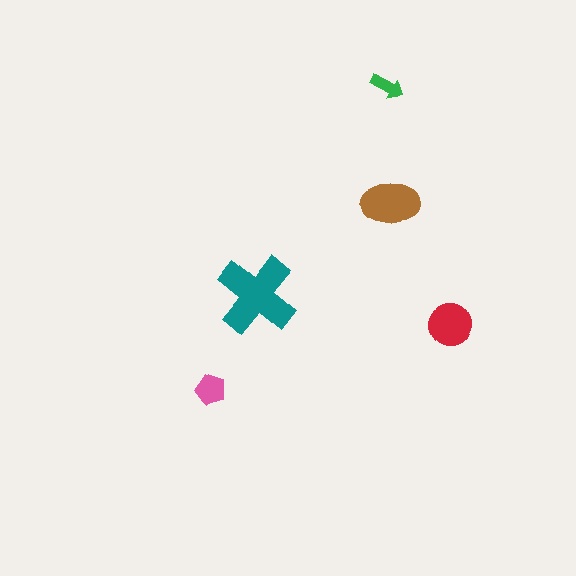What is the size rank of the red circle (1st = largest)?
3rd.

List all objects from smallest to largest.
The green arrow, the pink pentagon, the red circle, the brown ellipse, the teal cross.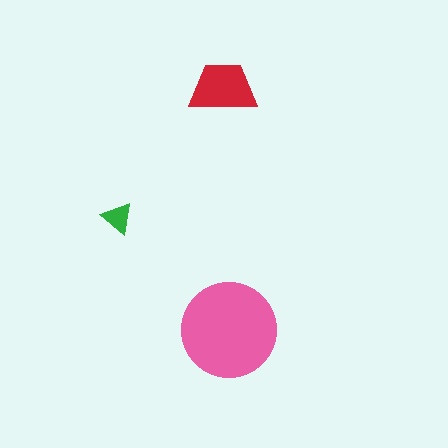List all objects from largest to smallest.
The pink circle, the red trapezoid, the green triangle.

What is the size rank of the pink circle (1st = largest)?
1st.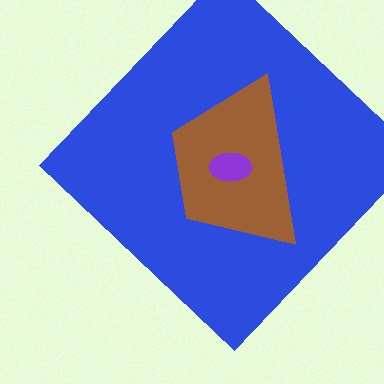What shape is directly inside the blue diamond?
The brown trapezoid.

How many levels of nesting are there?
3.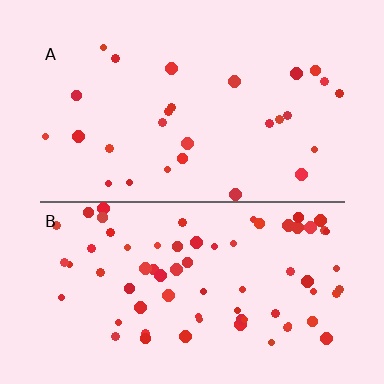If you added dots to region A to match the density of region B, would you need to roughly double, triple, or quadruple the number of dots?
Approximately triple.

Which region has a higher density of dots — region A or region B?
B (the bottom).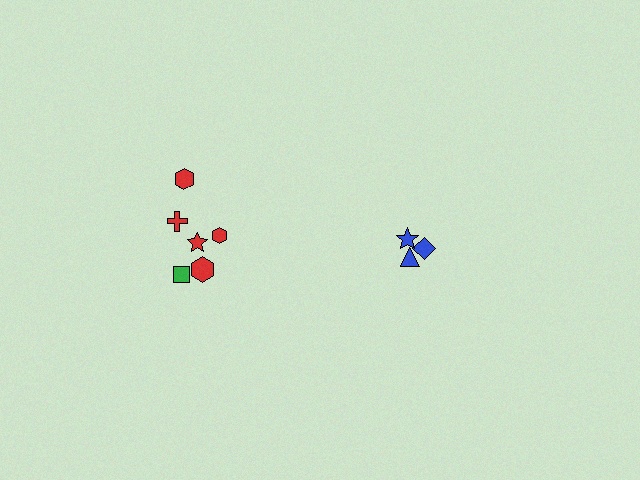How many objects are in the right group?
There are 3 objects.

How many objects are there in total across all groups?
There are 9 objects.